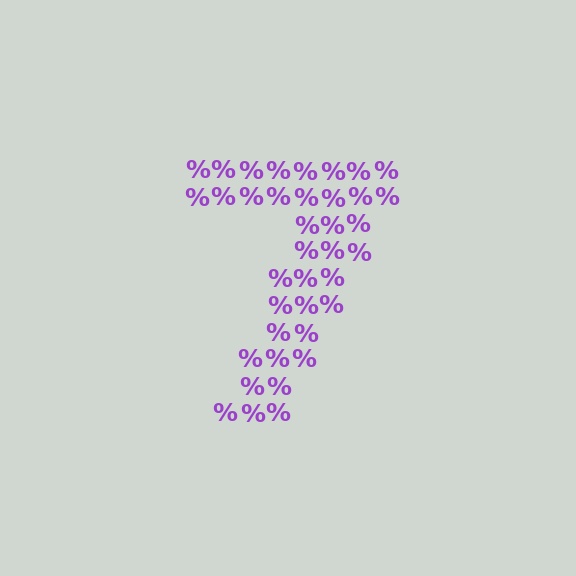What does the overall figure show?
The overall figure shows the digit 7.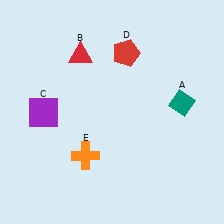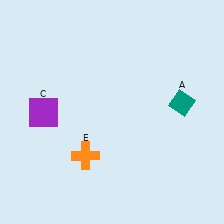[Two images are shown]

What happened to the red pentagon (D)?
The red pentagon (D) was removed in Image 2. It was in the top-right area of Image 1.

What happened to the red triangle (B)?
The red triangle (B) was removed in Image 2. It was in the top-left area of Image 1.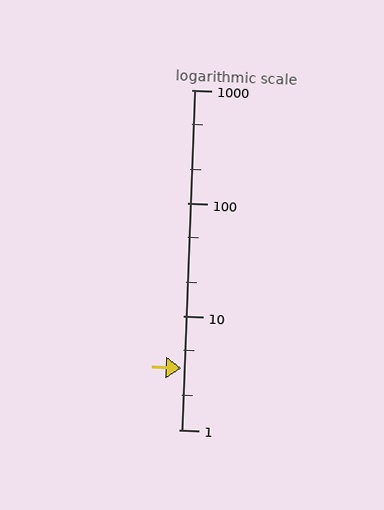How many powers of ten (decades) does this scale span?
The scale spans 3 decades, from 1 to 1000.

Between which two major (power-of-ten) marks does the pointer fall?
The pointer is between 1 and 10.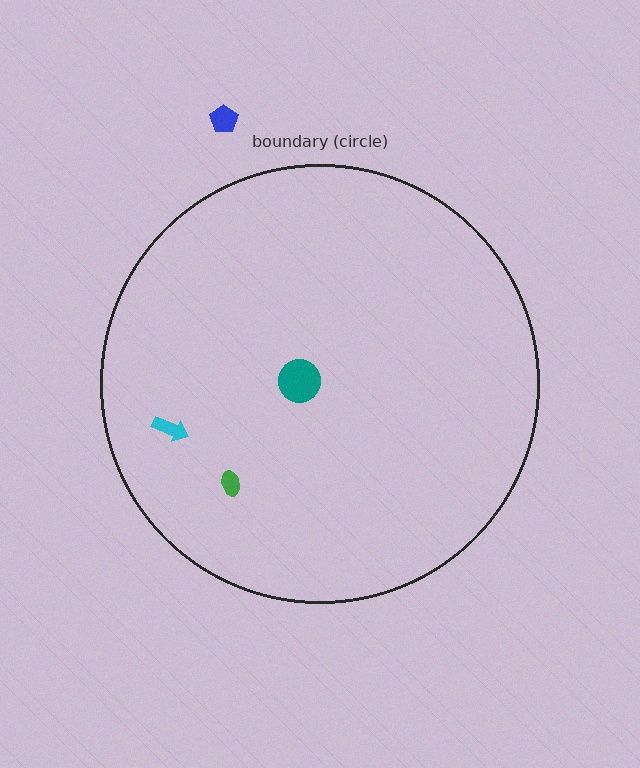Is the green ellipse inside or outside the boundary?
Inside.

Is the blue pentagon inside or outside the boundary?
Outside.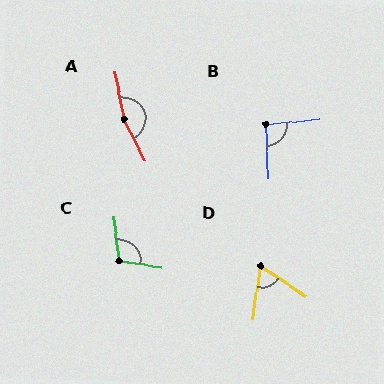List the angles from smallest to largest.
D (65°), B (93°), C (106°), A (164°).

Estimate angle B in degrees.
Approximately 93 degrees.